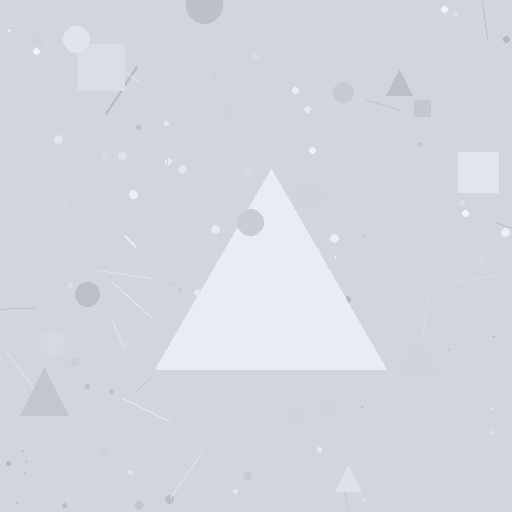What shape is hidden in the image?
A triangle is hidden in the image.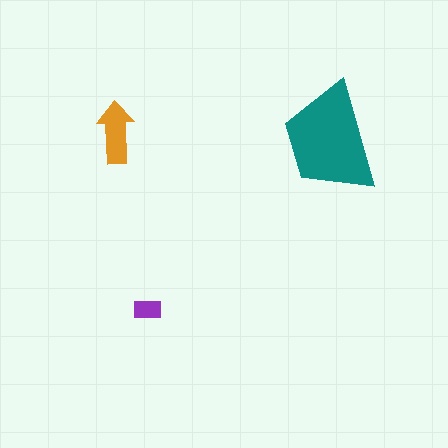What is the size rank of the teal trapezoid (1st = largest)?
1st.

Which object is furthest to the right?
The teal trapezoid is rightmost.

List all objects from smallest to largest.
The purple rectangle, the orange arrow, the teal trapezoid.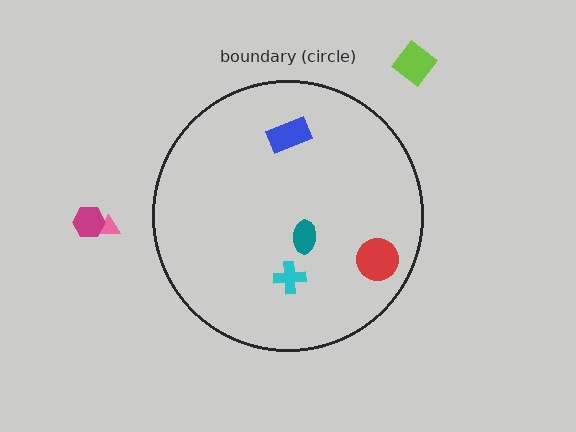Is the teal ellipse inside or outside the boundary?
Inside.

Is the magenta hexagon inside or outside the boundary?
Outside.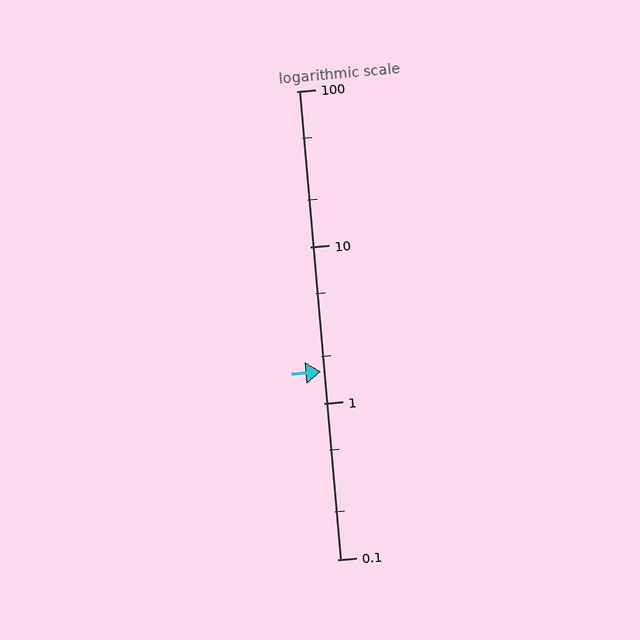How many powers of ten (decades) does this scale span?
The scale spans 3 decades, from 0.1 to 100.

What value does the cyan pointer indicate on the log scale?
The pointer indicates approximately 1.6.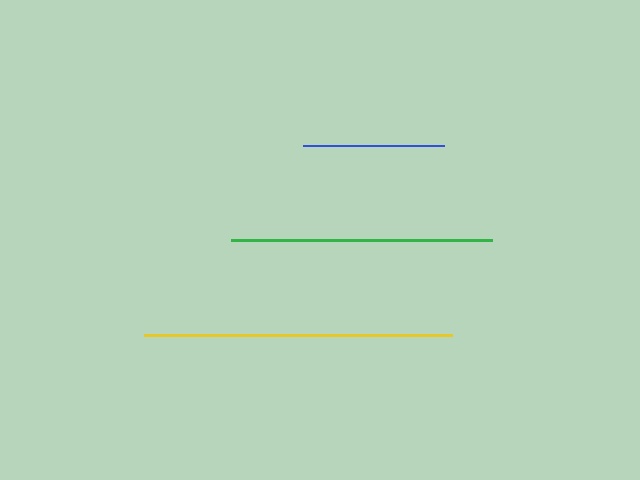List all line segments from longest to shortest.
From longest to shortest: yellow, green, blue.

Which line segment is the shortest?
The blue line is the shortest at approximately 142 pixels.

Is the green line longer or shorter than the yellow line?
The yellow line is longer than the green line.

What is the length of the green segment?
The green segment is approximately 261 pixels long.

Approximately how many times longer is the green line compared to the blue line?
The green line is approximately 1.8 times the length of the blue line.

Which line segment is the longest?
The yellow line is the longest at approximately 308 pixels.